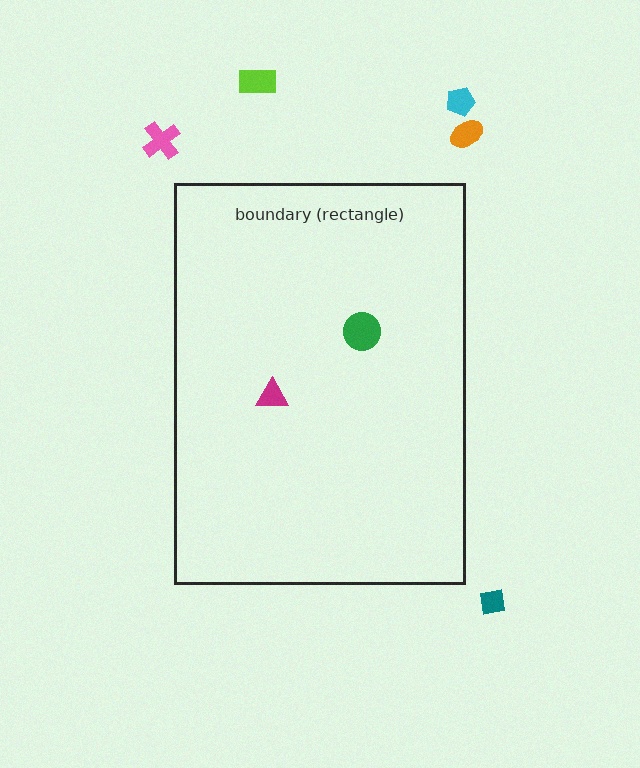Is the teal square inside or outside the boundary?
Outside.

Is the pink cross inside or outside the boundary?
Outside.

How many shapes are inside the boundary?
2 inside, 5 outside.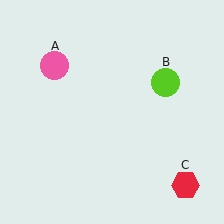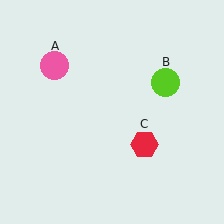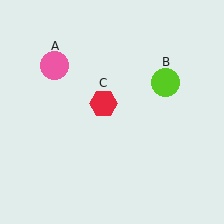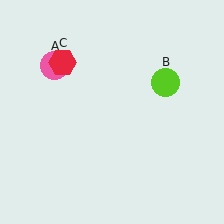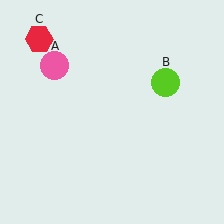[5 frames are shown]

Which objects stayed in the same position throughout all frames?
Pink circle (object A) and lime circle (object B) remained stationary.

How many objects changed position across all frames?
1 object changed position: red hexagon (object C).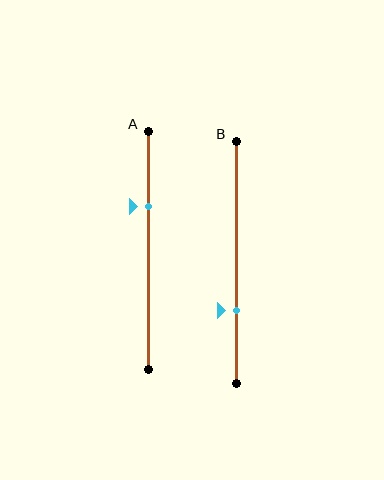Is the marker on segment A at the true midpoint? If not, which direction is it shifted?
No, the marker on segment A is shifted upward by about 18% of the segment length.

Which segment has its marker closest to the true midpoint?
Segment A has its marker closest to the true midpoint.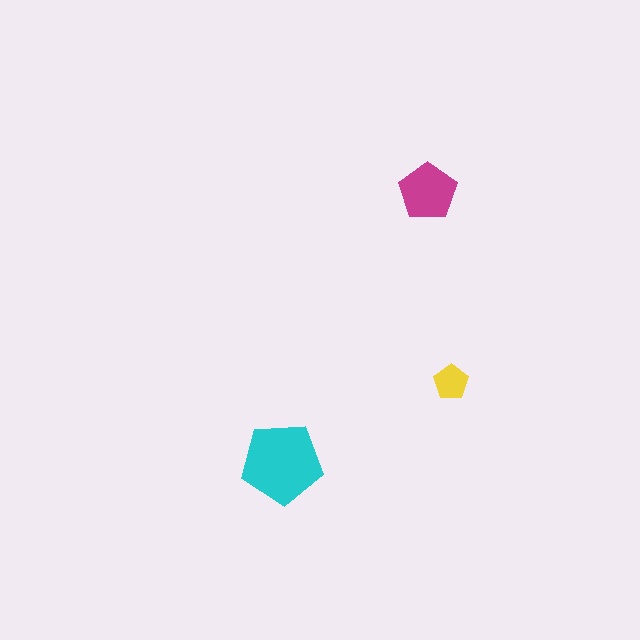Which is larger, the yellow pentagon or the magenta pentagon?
The magenta one.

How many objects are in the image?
There are 3 objects in the image.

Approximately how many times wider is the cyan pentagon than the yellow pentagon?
About 2.5 times wider.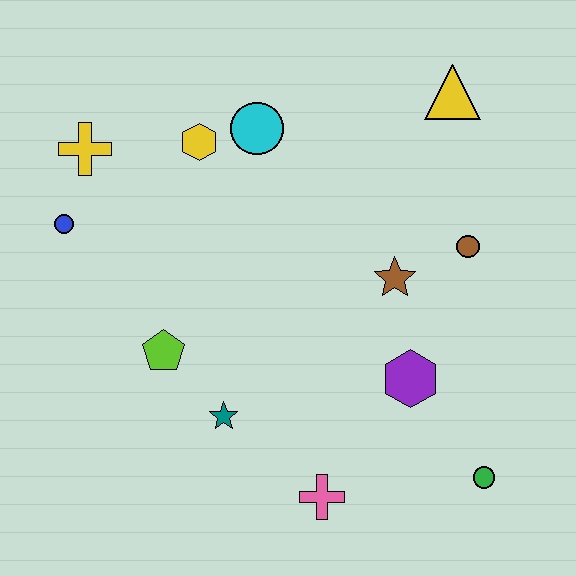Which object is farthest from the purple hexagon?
The yellow cross is farthest from the purple hexagon.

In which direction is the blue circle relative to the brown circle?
The blue circle is to the left of the brown circle.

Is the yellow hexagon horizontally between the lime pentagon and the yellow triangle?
Yes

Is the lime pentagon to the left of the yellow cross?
No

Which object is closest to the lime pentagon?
The teal star is closest to the lime pentagon.